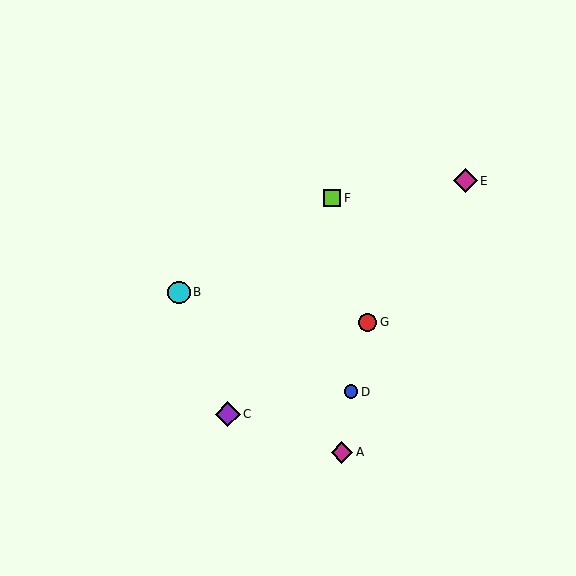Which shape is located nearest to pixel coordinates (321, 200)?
The lime square (labeled F) at (332, 198) is nearest to that location.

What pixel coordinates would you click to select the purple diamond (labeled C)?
Click at (228, 414) to select the purple diamond C.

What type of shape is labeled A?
Shape A is a magenta diamond.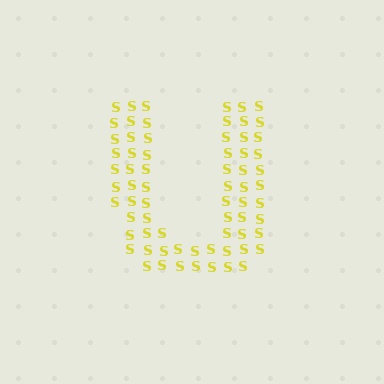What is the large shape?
The large shape is the letter U.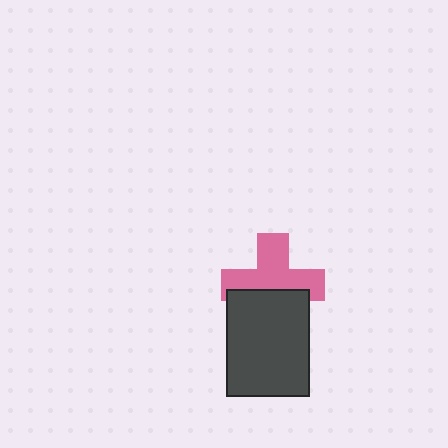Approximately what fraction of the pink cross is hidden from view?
Roughly 38% of the pink cross is hidden behind the dark gray rectangle.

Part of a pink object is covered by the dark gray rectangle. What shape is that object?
It is a cross.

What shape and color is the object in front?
The object in front is a dark gray rectangle.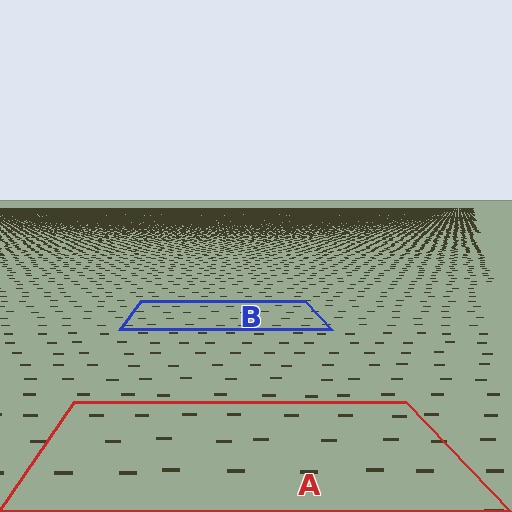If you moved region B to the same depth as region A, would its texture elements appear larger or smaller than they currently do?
They would appear larger. At a closer depth, the same texture elements are projected at a bigger on-screen size.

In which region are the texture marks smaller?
The texture marks are smaller in region B, because it is farther away.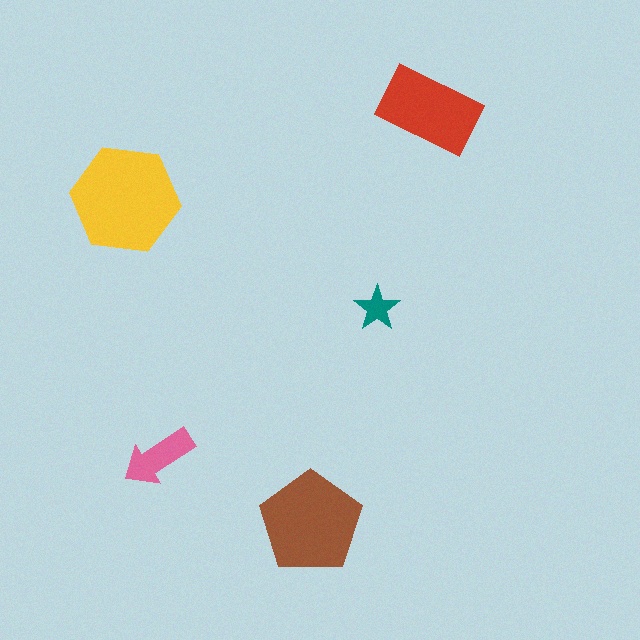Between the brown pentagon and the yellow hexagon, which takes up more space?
The yellow hexagon.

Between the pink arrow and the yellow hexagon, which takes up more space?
The yellow hexagon.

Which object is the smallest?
The teal star.